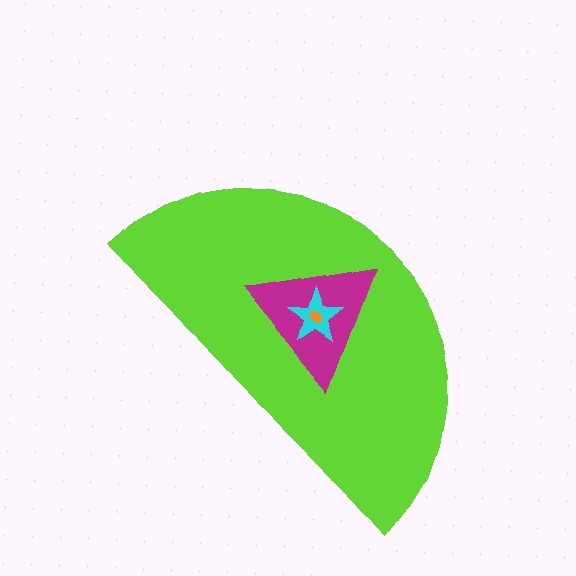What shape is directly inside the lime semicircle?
The magenta triangle.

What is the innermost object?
The orange ellipse.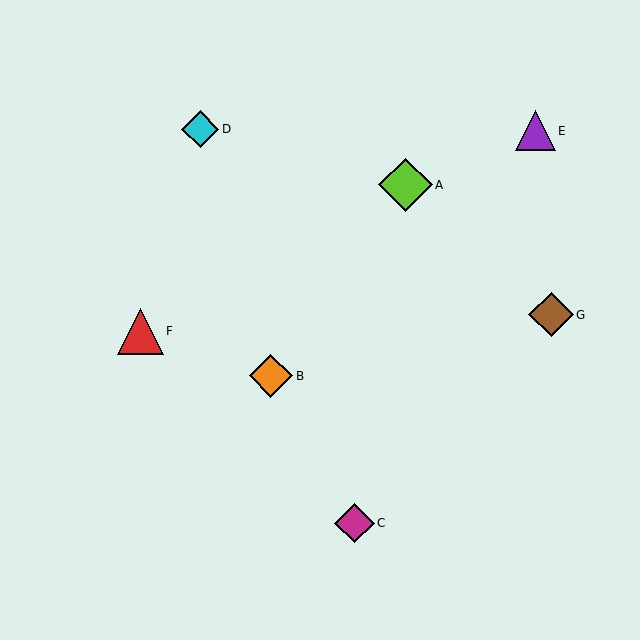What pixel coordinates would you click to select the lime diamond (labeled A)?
Click at (405, 185) to select the lime diamond A.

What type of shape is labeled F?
Shape F is a red triangle.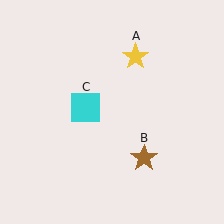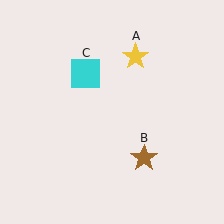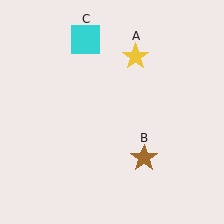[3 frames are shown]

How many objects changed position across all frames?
1 object changed position: cyan square (object C).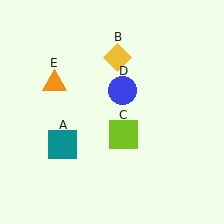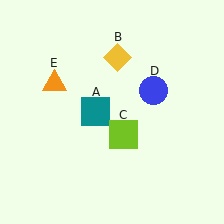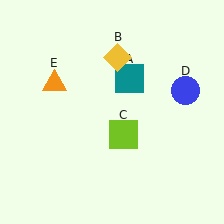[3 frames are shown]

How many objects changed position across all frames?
2 objects changed position: teal square (object A), blue circle (object D).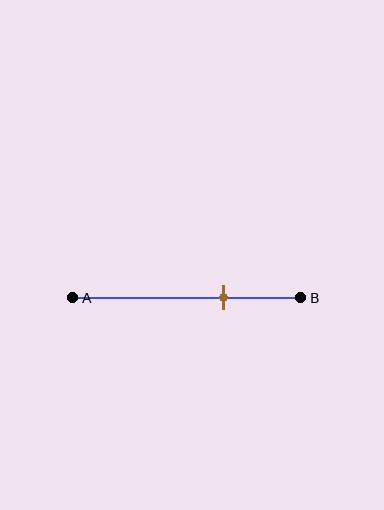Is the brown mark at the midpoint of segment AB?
No, the mark is at about 65% from A, not at the 50% midpoint.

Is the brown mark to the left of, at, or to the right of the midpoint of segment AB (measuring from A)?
The brown mark is to the right of the midpoint of segment AB.